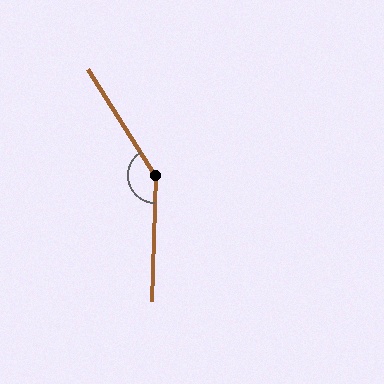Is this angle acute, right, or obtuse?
It is obtuse.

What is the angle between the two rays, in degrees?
Approximately 146 degrees.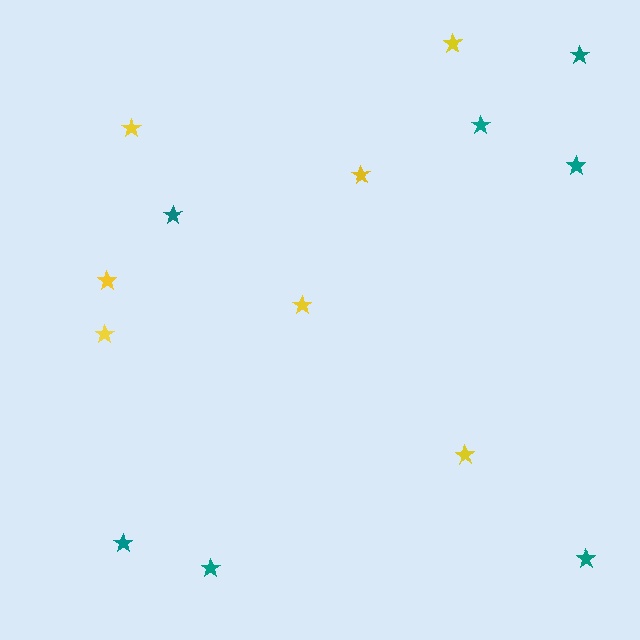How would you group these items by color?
There are 2 groups: one group of yellow stars (7) and one group of teal stars (7).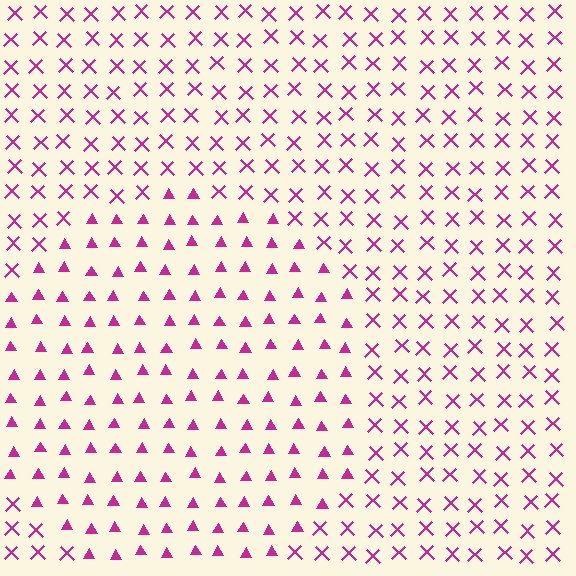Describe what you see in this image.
The image is filled with small magenta elements arranged in a uniform grid. A circle-shaped region contains triangles, while the surrounding area contains X marks. The boundary is defined purely by the change in element shape.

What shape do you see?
I see a circle.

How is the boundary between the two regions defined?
The boundary is defined by a change in element shape: triangles inside vs. X marks outside. All elements share the same color and spacing.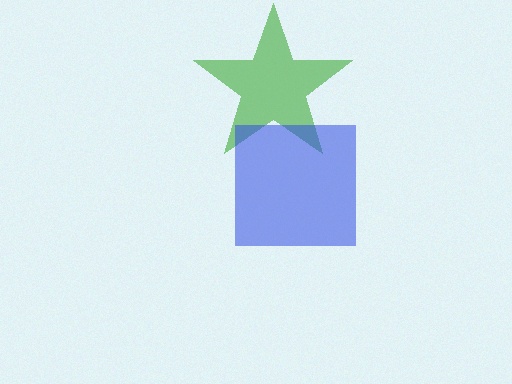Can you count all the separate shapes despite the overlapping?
Yes, there are 2 separate shapes.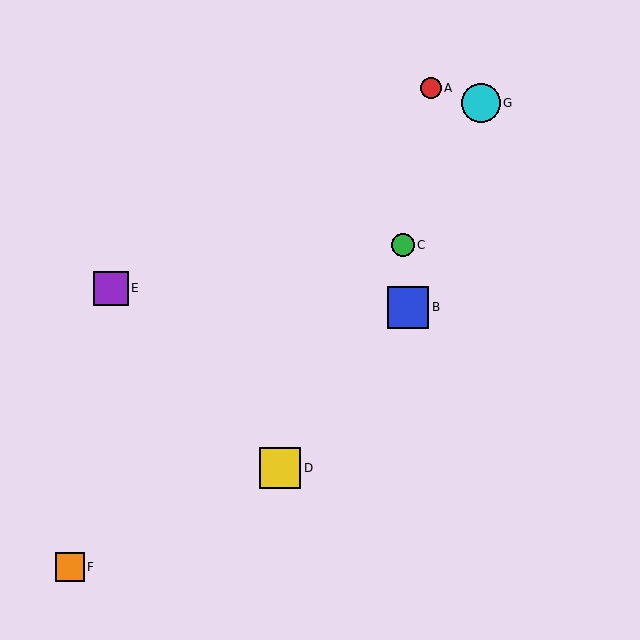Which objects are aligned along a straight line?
Objects C, D, G are aligned along a straight line.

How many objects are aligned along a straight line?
3 objects (C, D, G) are aligned along a straight line.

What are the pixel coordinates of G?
Object G is at (481, 103).